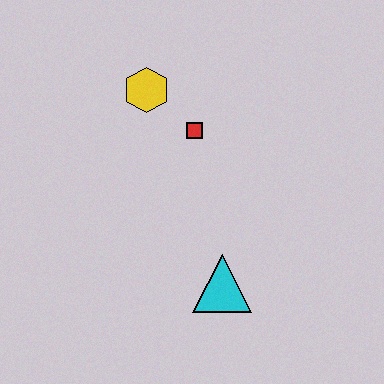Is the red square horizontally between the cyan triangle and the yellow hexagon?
Yes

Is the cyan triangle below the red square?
Yes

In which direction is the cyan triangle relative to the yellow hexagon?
The cyan triangle is below the yellow hexagon.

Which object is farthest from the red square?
The cyan triangle is farthest from the red square.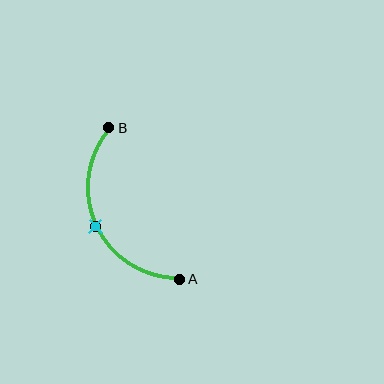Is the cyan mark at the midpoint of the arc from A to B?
Yes. The cyan mark lies on the arc at equal arc-length from both A and B — it is the arc midpoint.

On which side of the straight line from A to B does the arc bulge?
The arc bulges to the left of the straight line connecting A and B.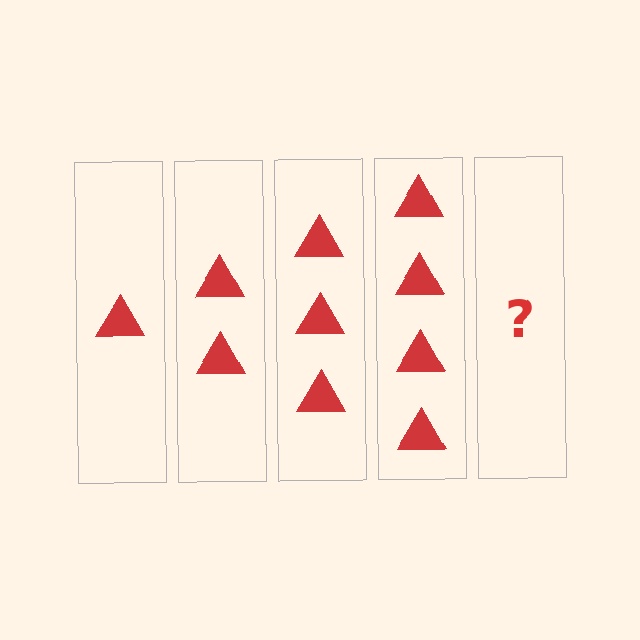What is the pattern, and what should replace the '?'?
The pattern is that each step adds one more triangle. The '?' should be 5 triangles.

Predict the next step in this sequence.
The next step is 5 triangles.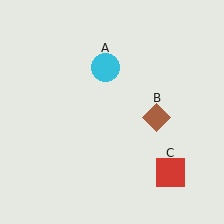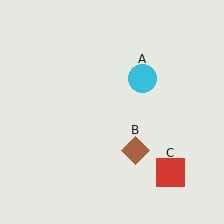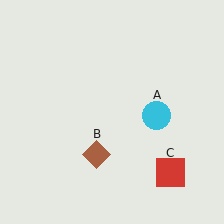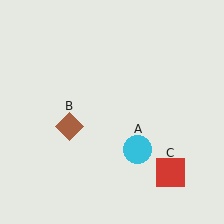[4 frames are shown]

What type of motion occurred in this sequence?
The cyan circle (object A), brown diamond (object B) rotated clockwise around the center of the scene.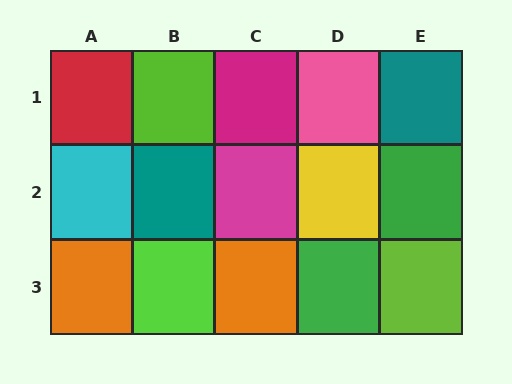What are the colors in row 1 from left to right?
Red, lime, magenta, pink, teal.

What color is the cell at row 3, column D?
Green.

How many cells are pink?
1 cell is pink.